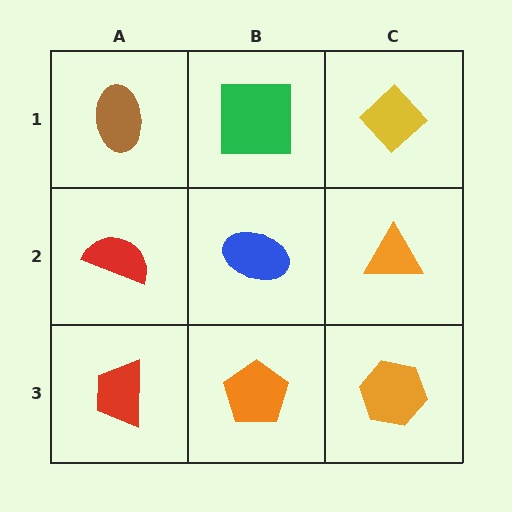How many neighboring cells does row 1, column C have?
2.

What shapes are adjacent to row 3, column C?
An orange triangle (row 2, column C), an orange pentagon (row 3, column B).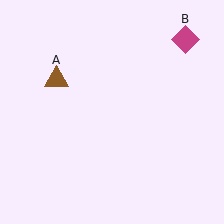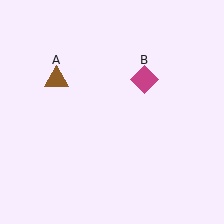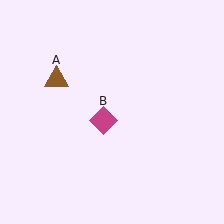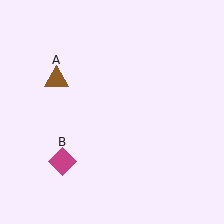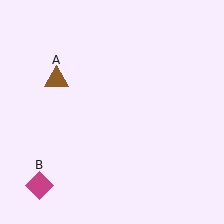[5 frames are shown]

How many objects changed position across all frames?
1 object changed position: magenta diamond (object B).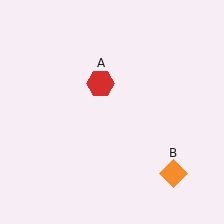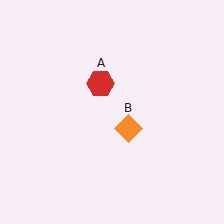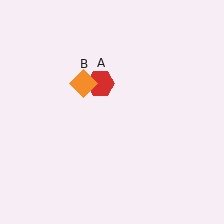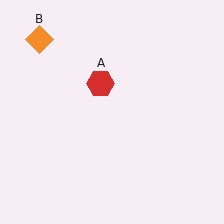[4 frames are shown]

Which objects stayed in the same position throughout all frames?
Red hexagon (object A) remained stationary.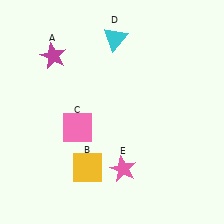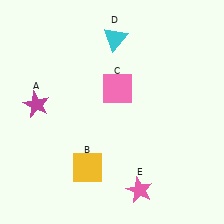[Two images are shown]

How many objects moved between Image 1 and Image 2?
3 objects moved between the two images.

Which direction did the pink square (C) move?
The pink square (C) moved right.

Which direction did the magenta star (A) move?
The magenta star (A) moved down.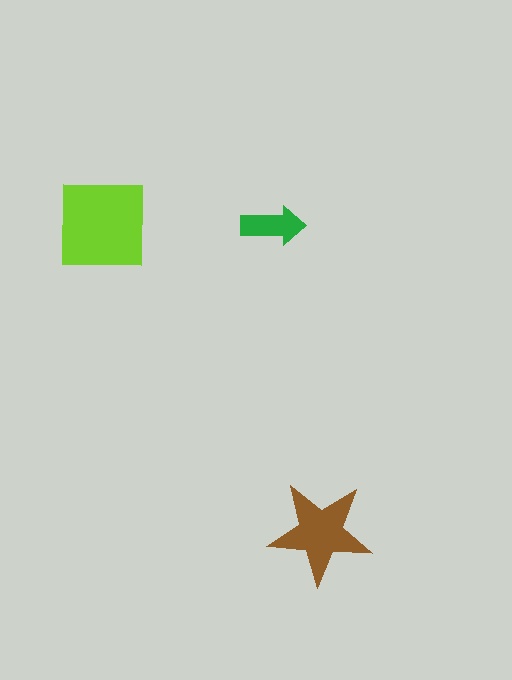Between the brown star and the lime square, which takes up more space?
The lime square.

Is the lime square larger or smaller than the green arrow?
Larger.